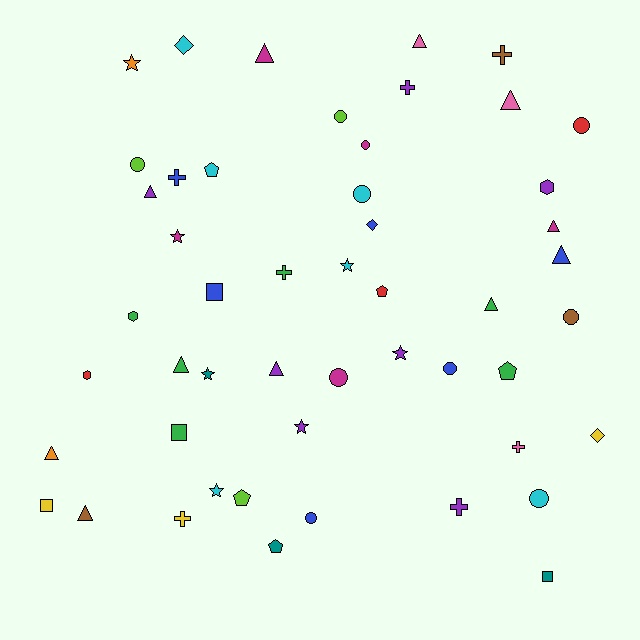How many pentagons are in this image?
There are 5 pentagons.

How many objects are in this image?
There are 50 objects.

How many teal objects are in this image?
There are 3 teal objects.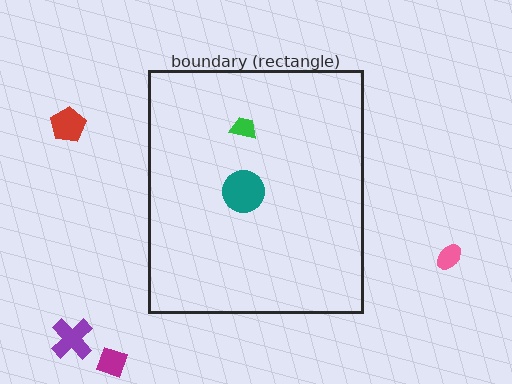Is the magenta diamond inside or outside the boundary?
Outside.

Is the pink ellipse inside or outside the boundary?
Outside.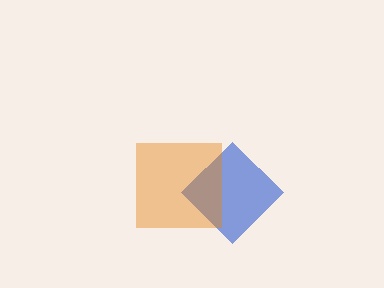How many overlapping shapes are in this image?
There are 2 overlapping shapes in the image.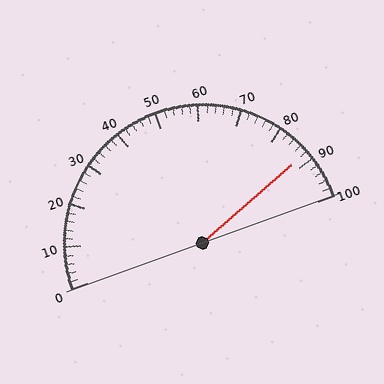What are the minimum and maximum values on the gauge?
The gauge ranges from 0 to 100.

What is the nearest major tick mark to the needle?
The nearest major tick mark is 90.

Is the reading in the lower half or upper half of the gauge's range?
The reading is in the upper half of the range (0 to 100).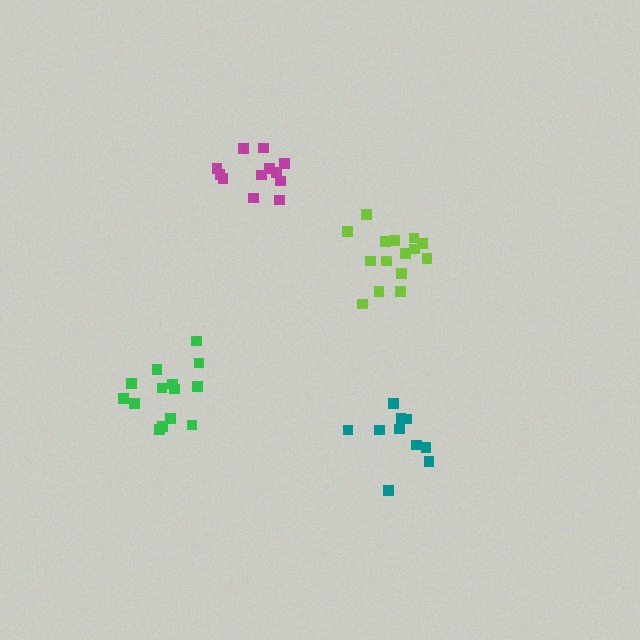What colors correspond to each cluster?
The clusters are colored: lime, magenta, teal, green.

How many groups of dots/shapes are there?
There are 4 groups.